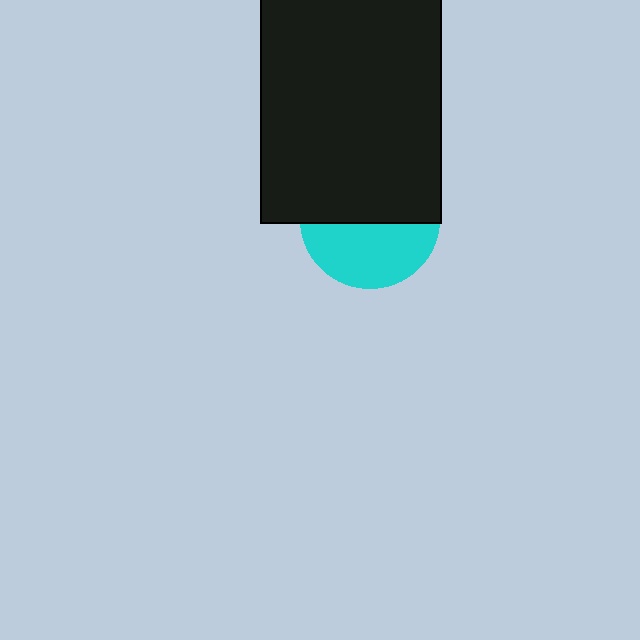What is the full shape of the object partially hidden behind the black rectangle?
The partially hidden object is a cyan circle.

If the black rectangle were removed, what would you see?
You would see the complete cyan circle.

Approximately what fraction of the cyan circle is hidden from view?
Roughly 54% of the cyan circle is hidden behind the black rectangle.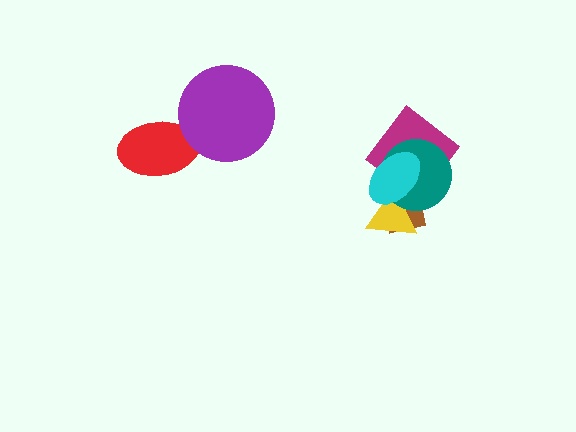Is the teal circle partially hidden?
Yes, it is partially covered by another shape.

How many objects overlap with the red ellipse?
1 object overlaps with the red ellipse.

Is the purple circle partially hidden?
No, no other shape covers it.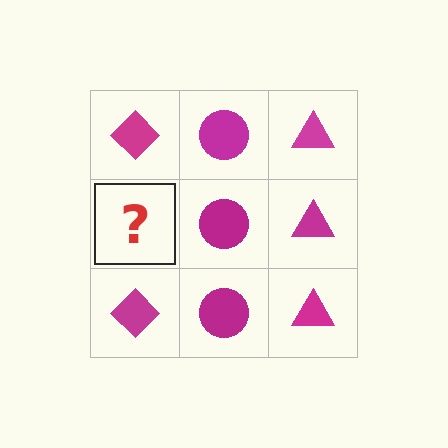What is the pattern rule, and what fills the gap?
The rule is that each column has a consistent shape. The gap should be filled with a magenta diamond.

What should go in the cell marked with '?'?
The missing cell should contain a magenta diamond.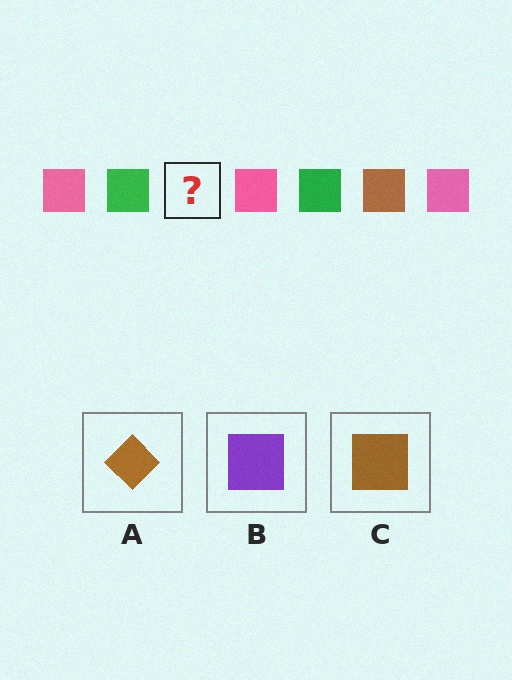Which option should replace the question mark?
Option C.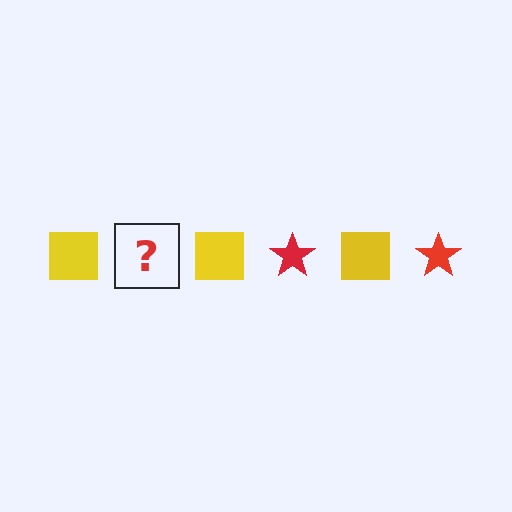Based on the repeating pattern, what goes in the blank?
The blank should be a red star.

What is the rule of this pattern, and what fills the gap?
The rule is that the pattern alternates between yellow square and red star. The gap should be filled with a red star.